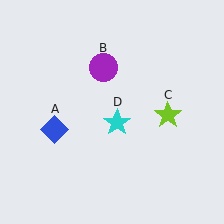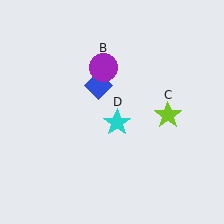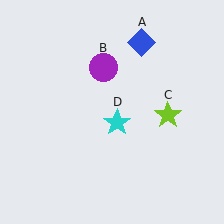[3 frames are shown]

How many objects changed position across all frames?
1 object changed position: blue diamond (object A).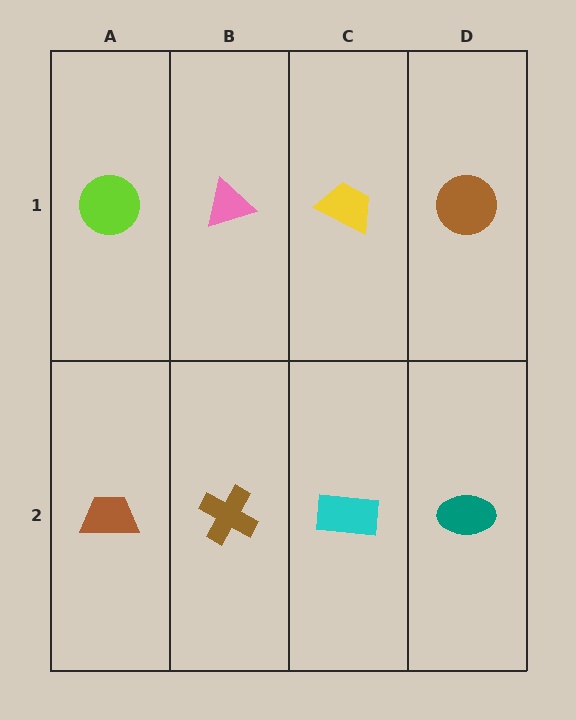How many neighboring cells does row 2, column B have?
3.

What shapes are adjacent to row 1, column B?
A brown cross (row 2, column B), a lime circle (row 1, column A), a yellow trapezoid (row 1, column C).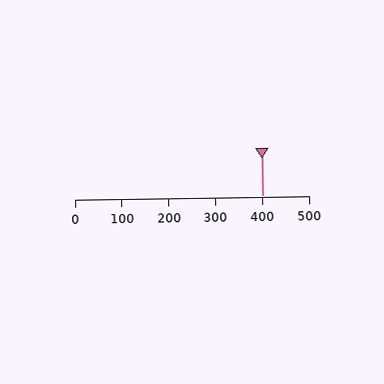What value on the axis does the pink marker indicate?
The marker indicates approximately 400.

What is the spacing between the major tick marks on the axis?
The major ticks are spaced 100 apart.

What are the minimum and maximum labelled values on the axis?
The axis runs from 0 to 500.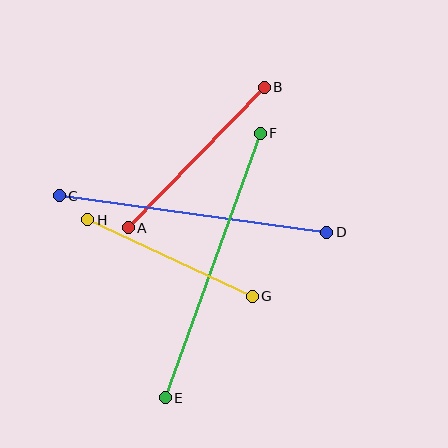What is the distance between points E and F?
The distance is approximately 281 pixels.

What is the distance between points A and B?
The distance is approximately 195 pixels.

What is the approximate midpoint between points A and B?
The midpoint is at approximately (196, 158) pixels.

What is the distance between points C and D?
The distance is approximately 270 pixels.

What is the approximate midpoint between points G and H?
The midpoint is at approximately (170, 258) pixels.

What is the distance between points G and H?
The distance is approximately 181 pixels.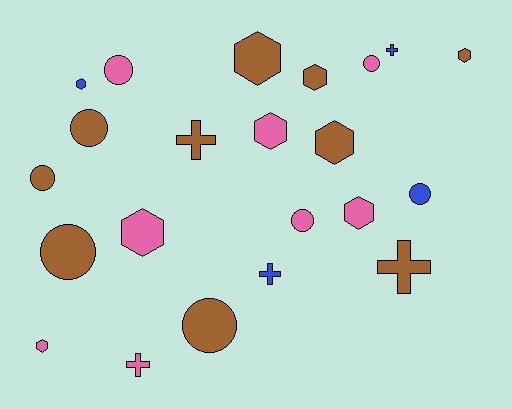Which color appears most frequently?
Brown, with 10 objects.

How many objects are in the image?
There are 22 objects.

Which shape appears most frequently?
Hexagon, with 9 objects.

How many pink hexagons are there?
There are 4 pink hexagons.